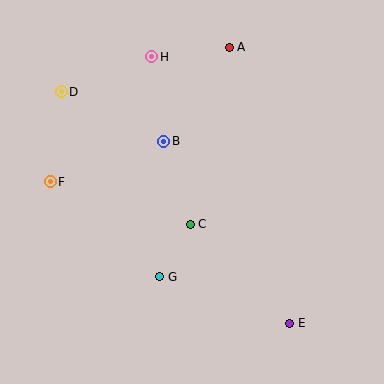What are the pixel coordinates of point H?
Point H is at (152, 57).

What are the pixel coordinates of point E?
Point E is at (290, 323).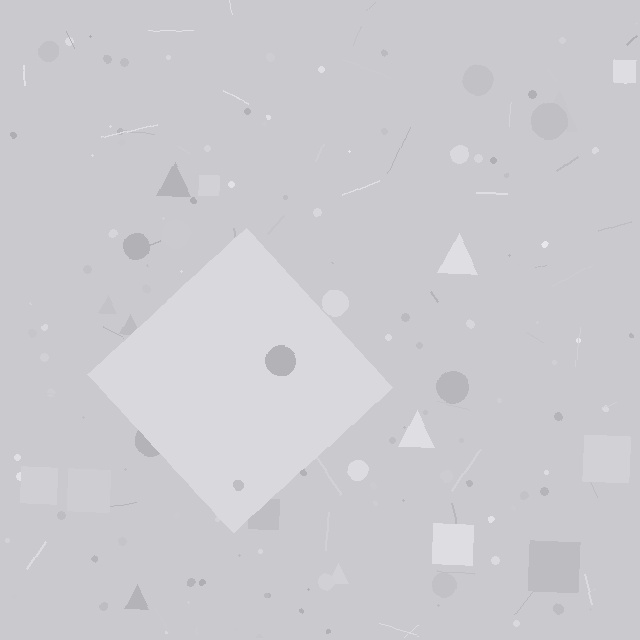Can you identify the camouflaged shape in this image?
The camouflaged shape is a diamond.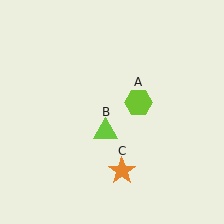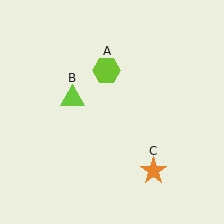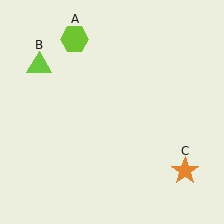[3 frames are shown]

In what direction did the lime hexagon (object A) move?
The lime hexagon (object A) moved up and to the left.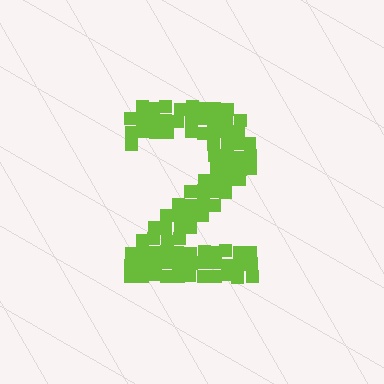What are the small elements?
The small elements are squares.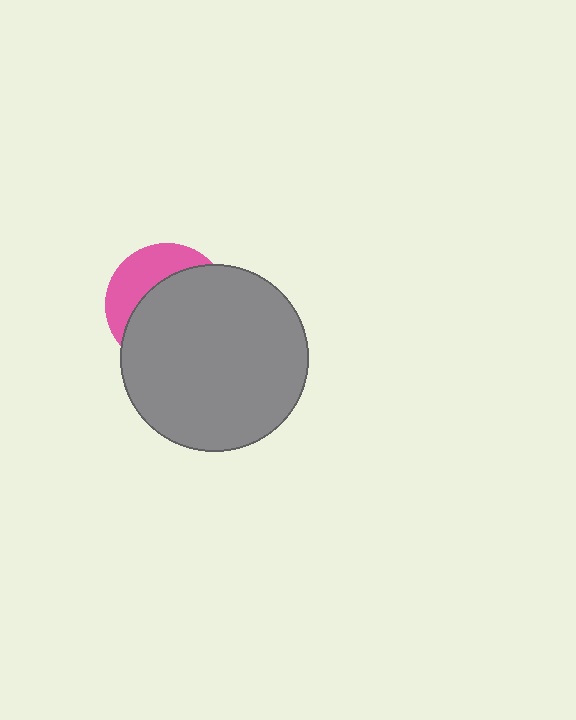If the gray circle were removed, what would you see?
You would see the complete pink circle.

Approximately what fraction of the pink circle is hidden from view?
Roughly 66% of the pink circle is hidden behind the gray circle.